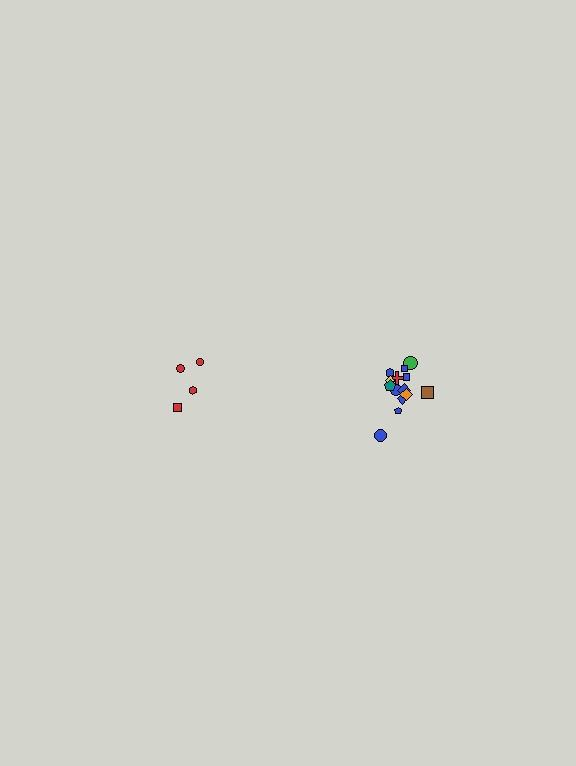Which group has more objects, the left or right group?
The right group.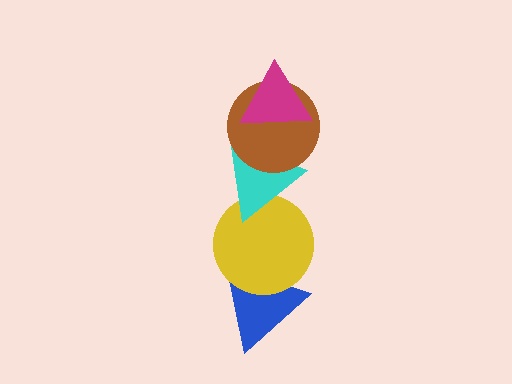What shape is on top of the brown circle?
The magenta triangle is on top of the brown circle.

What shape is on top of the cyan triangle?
The brown circle is on top of the cyan triangle.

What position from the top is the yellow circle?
The yellow circle is 4th from the top.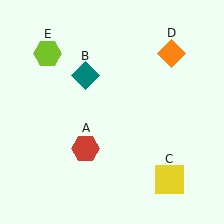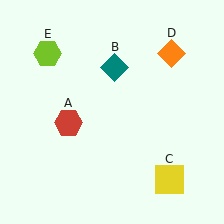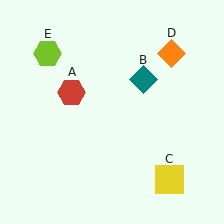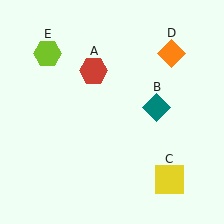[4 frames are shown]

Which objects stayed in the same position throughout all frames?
Yellow square (object C) and orange diamond (object D) and lime hexagon (object E) remained stationary.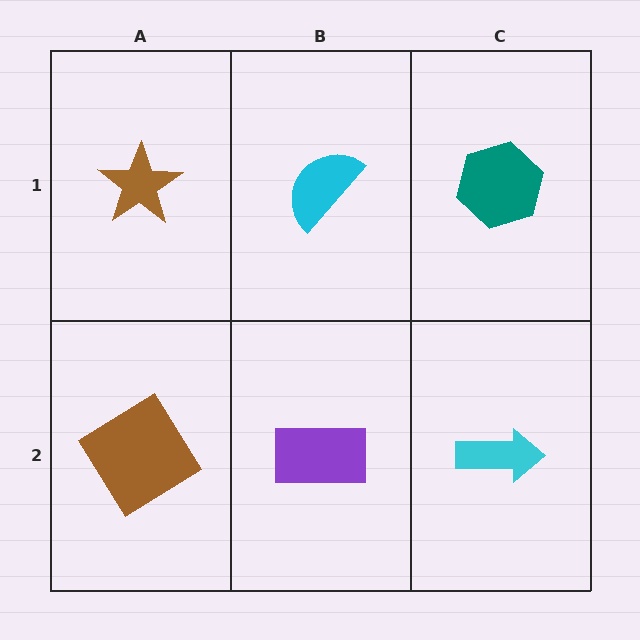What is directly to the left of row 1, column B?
A brown star.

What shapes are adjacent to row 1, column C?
A cyan arrow (row 2, column C), a cyan semicircle (row 1, column B).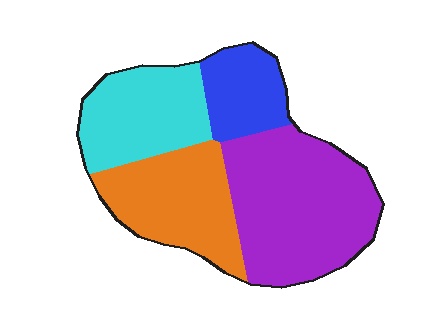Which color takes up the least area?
Blue, at roughly 15%.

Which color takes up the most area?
Purple, at roughly 40%.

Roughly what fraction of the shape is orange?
Orange covers roughly 25% of the shape.